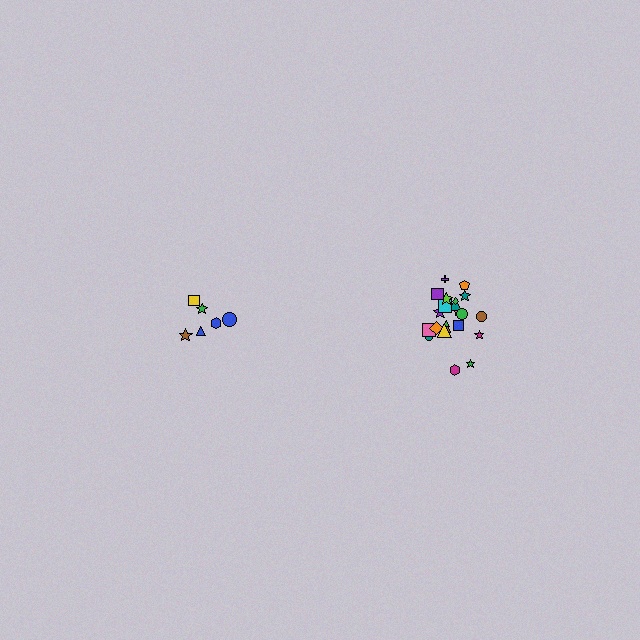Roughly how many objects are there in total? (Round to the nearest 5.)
Roughly 30 objects in total.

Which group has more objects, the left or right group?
The right group.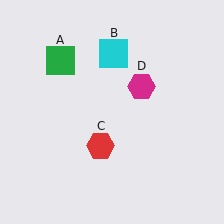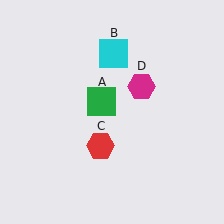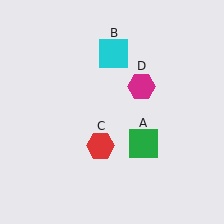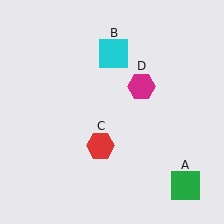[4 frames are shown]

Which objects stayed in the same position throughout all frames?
Cyan square (object B) and red hexagon (object C) and magenta hexagon (object D) remained stationary.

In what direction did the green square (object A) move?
The green square (object A) moved down and to the right.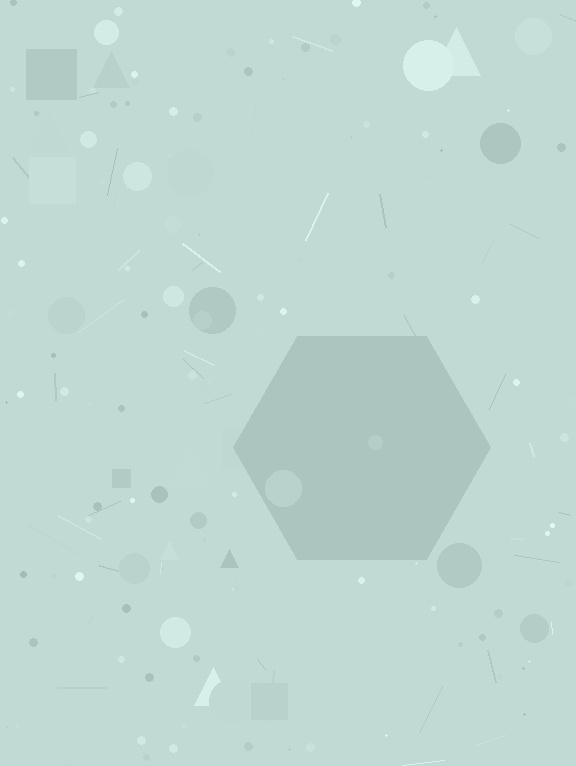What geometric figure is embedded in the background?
A hexagon is embedded in the background.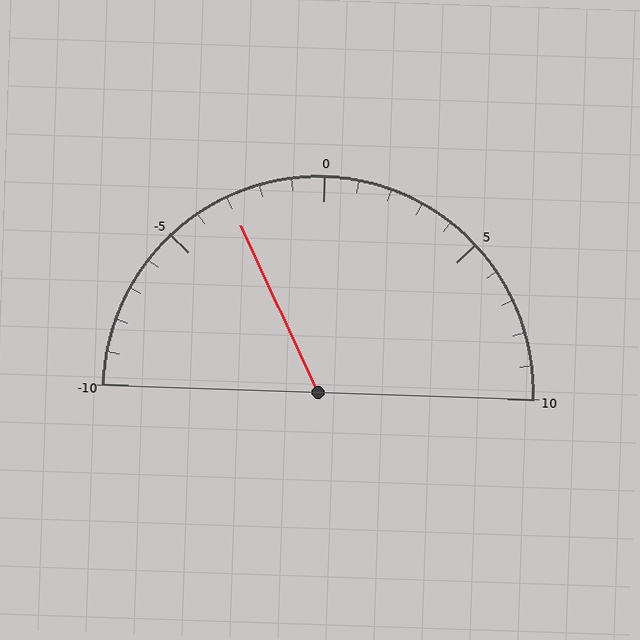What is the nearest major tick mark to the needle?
The nearest major tick mark is -5.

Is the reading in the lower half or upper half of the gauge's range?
The reading is in the lower half of the range (-10 to 10).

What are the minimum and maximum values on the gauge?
The gauge ranges from -10 to 10.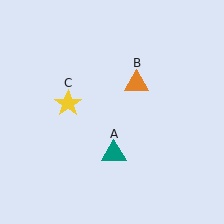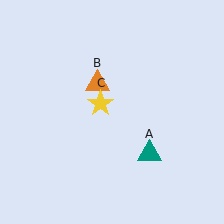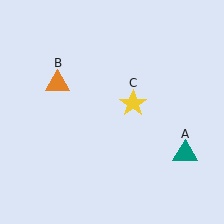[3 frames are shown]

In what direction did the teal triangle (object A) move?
The teal triangle (object A) moved right.